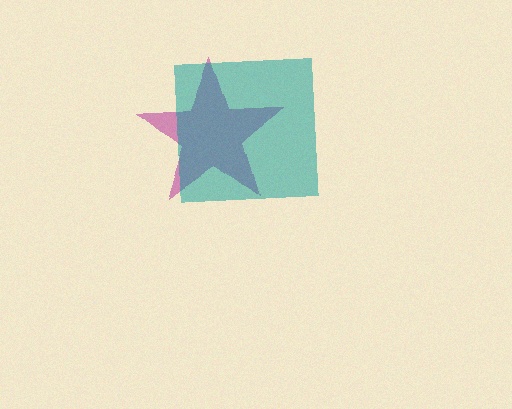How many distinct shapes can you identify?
There are 2 distinct shapes: a magenta star, a teal square.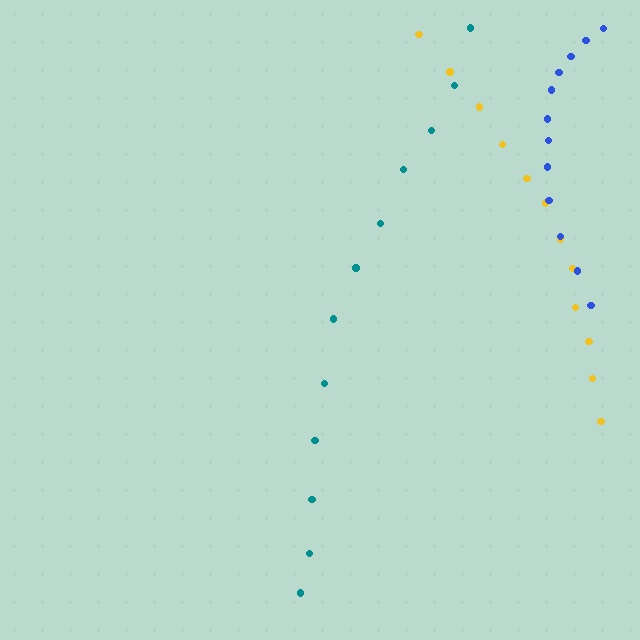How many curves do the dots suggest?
There are 3 distinct paths.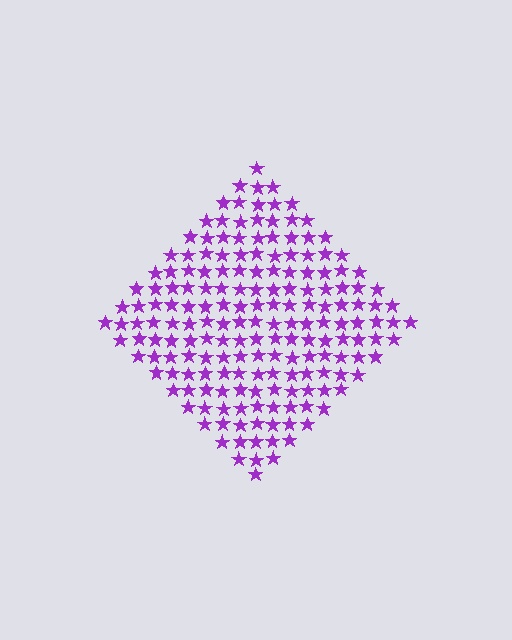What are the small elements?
The small elements are stars.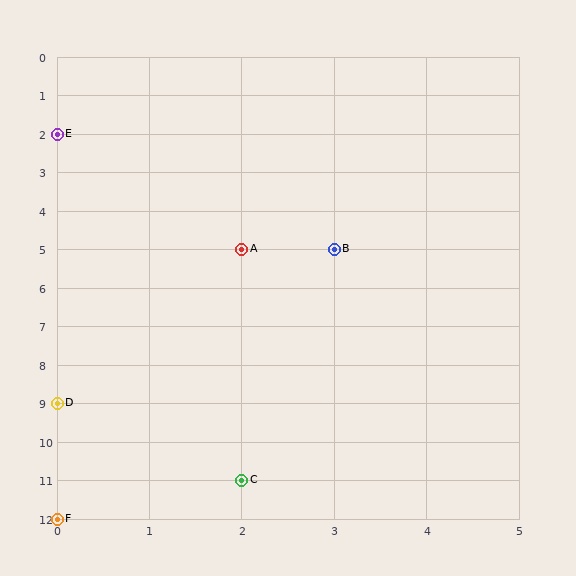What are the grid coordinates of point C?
Point C is at grid coordinates (2, 11).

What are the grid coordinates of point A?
Point A is at grid coordinates (2, 5).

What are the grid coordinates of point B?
Point B is at grid coordinates (3, 5).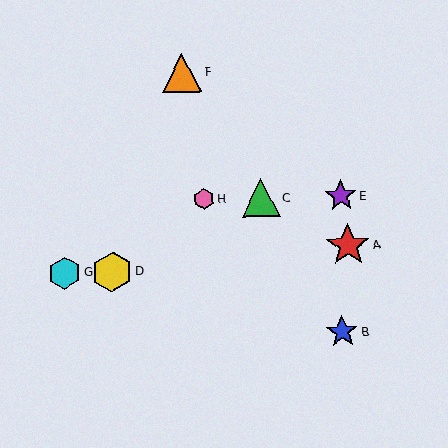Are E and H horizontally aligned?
Yes, both are at y≈196.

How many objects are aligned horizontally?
3 objects (C, E, H) are aligned horizontally.